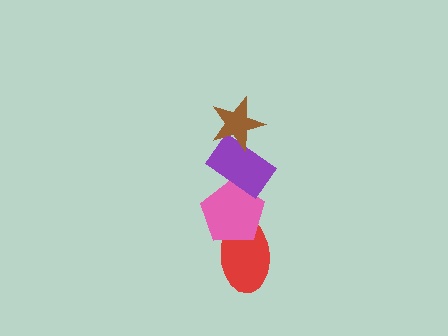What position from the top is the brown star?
The brown star is 1st from the top.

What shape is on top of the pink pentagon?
The purple rectangle is on top of the pink pentagon.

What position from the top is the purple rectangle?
The purple rectangle is 2nd from the top.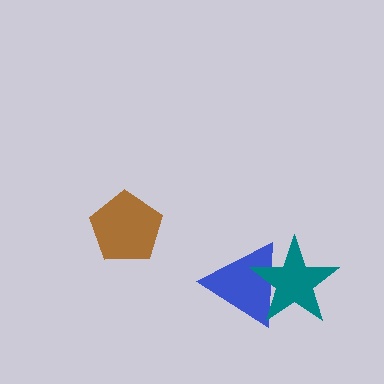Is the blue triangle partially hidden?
Yes, it is partially covered by another shape.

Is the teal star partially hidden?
No, no other shape covers it.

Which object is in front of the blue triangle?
The teal star is in front of the blue triangle.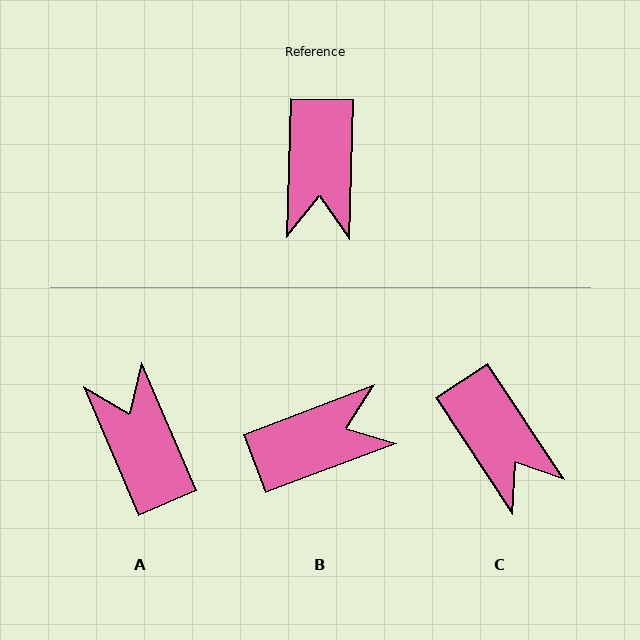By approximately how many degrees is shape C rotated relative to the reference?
Approximately 35 degrees counter-clockwise.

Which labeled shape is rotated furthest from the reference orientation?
A, about 156 degrees away.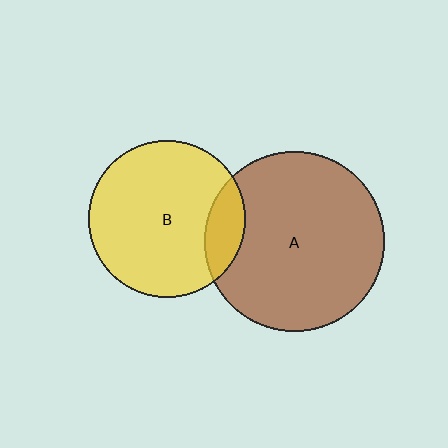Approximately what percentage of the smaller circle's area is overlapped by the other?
Approximately 15%.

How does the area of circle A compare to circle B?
Approximately 1.3 times.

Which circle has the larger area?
Circle A (brown).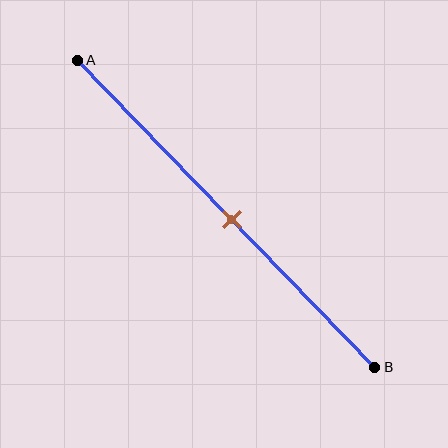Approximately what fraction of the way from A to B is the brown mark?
The brown mark is approximately 50% of the way from A to B.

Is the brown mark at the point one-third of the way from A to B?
No, the mark is at about 50% from A, not at the 33% one-third point.